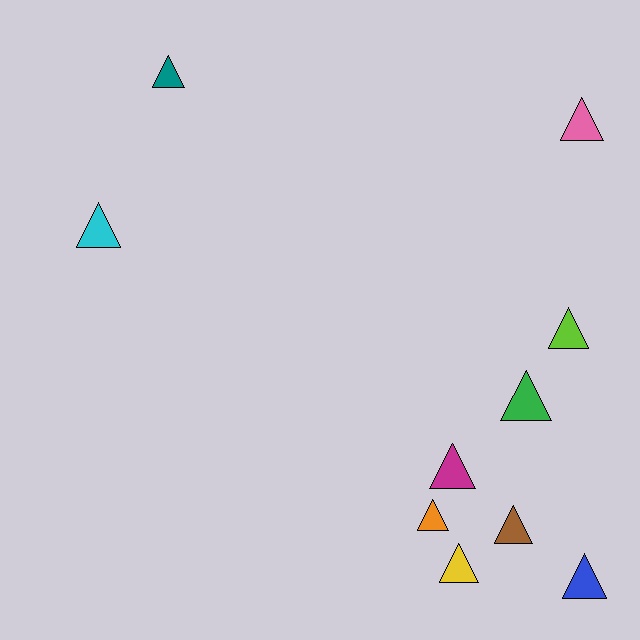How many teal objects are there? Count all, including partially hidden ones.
There is 1 teal object.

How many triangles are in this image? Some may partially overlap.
There are 10 triangles.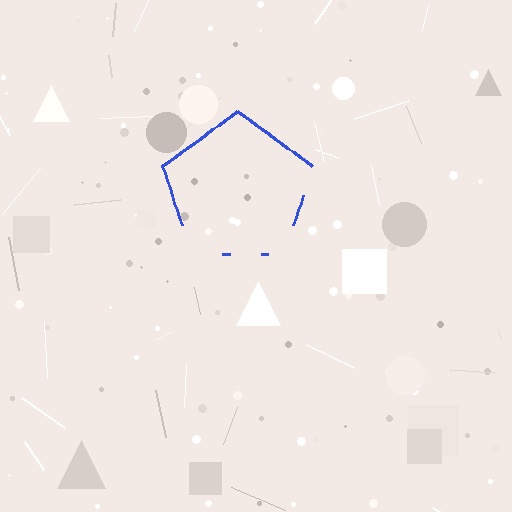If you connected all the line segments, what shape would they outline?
They would outline a pentagon.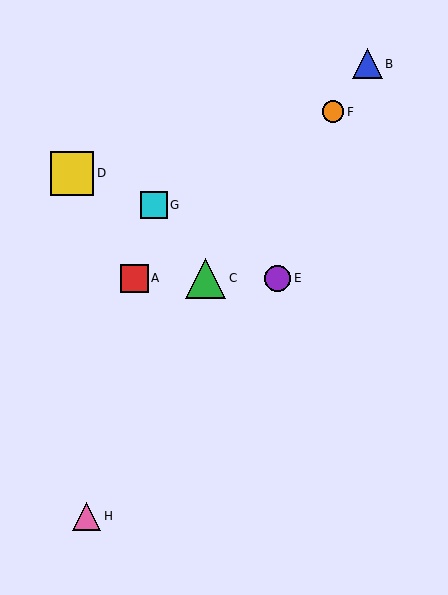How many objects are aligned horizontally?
3 objects (A, C, E) are aligned horizontally.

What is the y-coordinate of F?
Object F is at y≈112.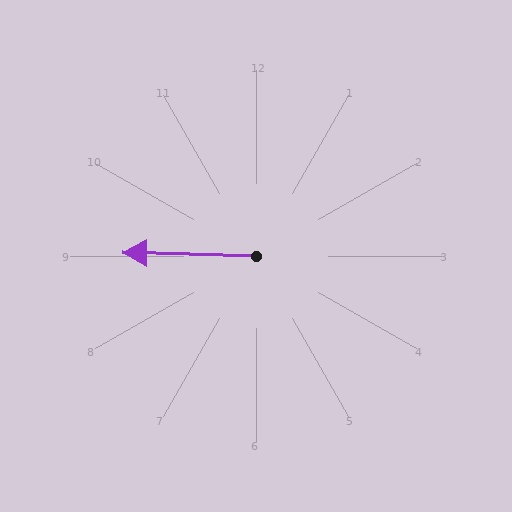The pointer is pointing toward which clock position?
Roughly 9 o'clock.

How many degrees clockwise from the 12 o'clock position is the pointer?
Approximately 272 degrees.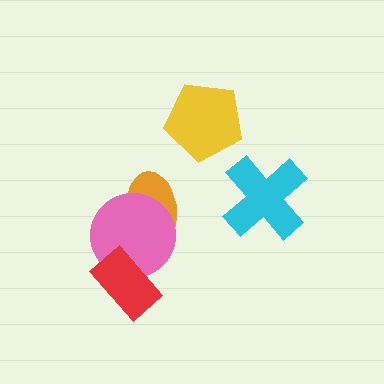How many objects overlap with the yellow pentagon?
0 objects overlap with the yellow pentagon.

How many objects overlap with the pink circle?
2 objects overlap with the pink circle.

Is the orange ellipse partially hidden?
Yes, it is partially covered by another shape.